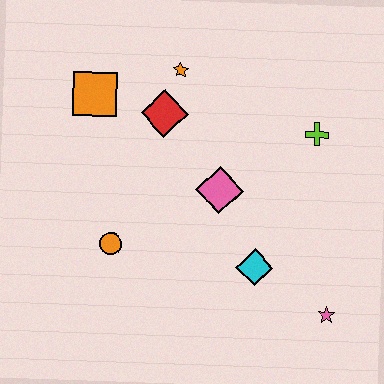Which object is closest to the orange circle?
The pink diamond is closest to the orange circle.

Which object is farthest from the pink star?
The orange square is farthest from the pink star.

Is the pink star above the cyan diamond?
No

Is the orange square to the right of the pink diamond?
No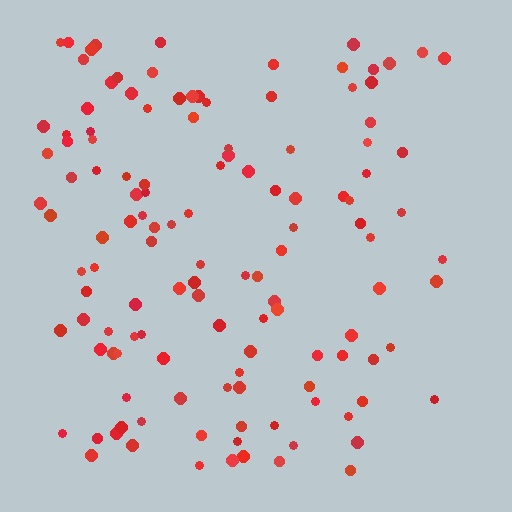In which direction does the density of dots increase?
From right to left, with the left side densest.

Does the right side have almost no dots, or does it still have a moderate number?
Still a moderate number, just noticeably fewer than the left.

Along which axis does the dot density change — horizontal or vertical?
Horizontal.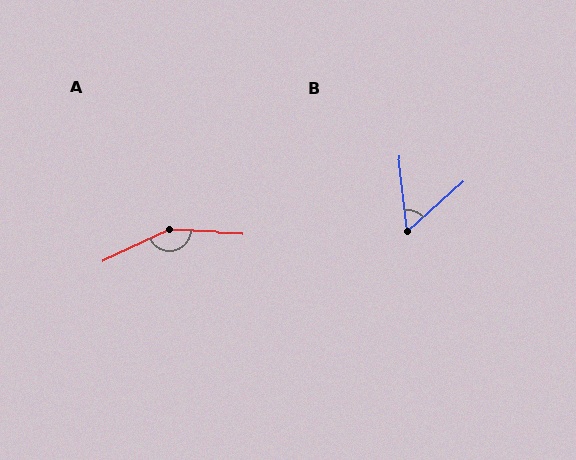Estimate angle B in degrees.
Approximately 55 degrees.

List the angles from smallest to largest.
B (55°), A (152°).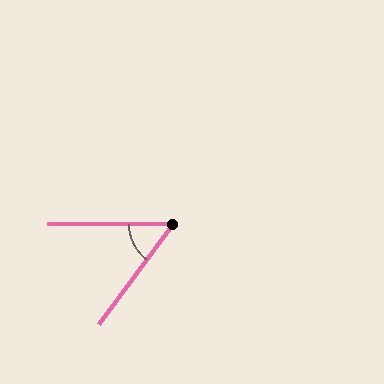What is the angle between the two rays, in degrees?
Approximately 53 degrees.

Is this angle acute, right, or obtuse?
It is acute.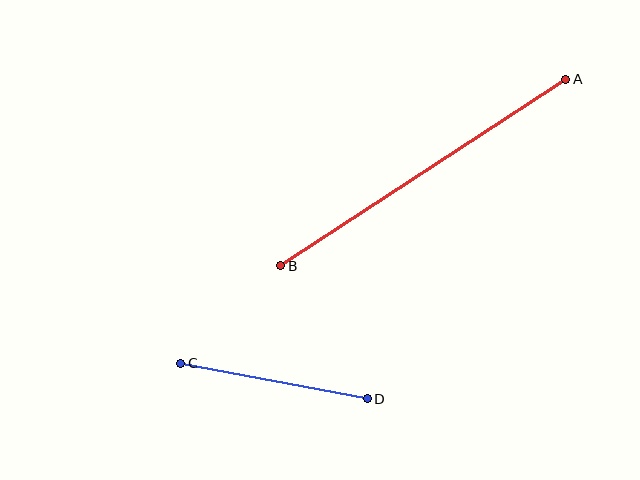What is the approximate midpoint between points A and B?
The midpoint is at approximately (423, 172) pixels.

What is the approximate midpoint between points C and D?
The midpoint is at approximately (274, 381) pixels.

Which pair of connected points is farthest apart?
Points A and B are farthest apart.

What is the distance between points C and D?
The distance is approximately 190 pixels.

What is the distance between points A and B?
The distance is approximately 341 pixels.